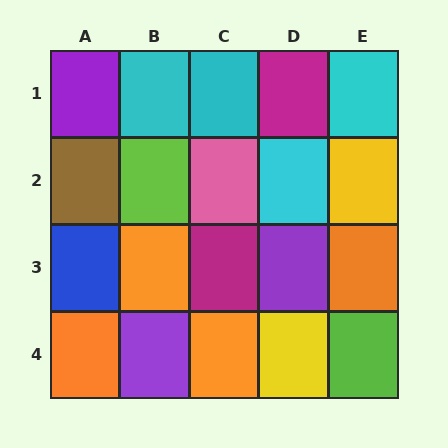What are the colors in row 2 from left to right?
Brown, lime, pink, cyan, yellow.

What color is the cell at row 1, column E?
Cyan.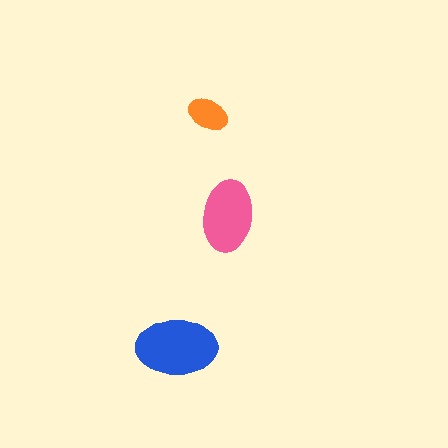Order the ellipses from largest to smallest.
the blue one, the pink one, the orange one.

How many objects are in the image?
There are 3 objects in the image.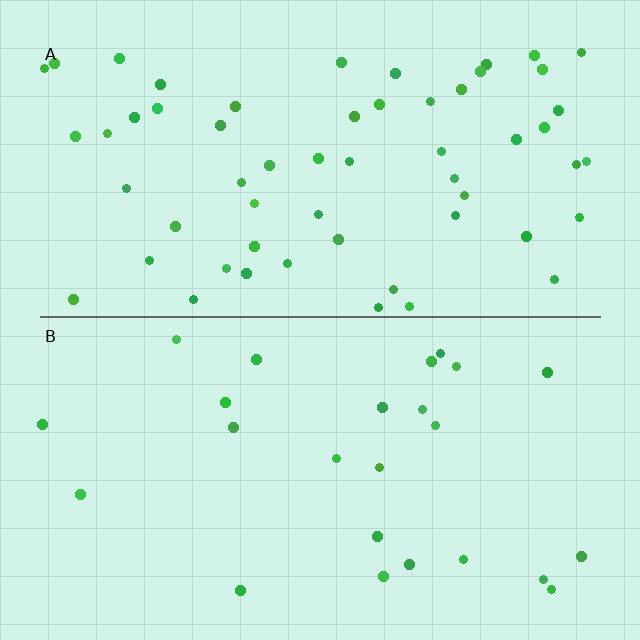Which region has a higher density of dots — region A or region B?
A (the top).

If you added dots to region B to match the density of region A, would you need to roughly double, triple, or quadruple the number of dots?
Approximately double.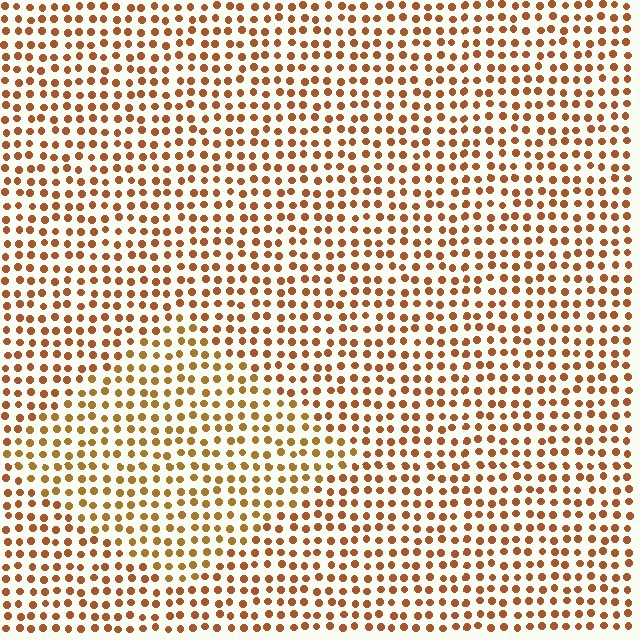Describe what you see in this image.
The image is filled with small brown elements in a uniform arrangement. A diamond-shaped region is visible where the elements are tinted to a slightly different hue, forming a subtle color boundary.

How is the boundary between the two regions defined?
The boundary is defined purely by a slight shift in hue (about 18 degrees). Spacing, size, and orientation are identical on both sides.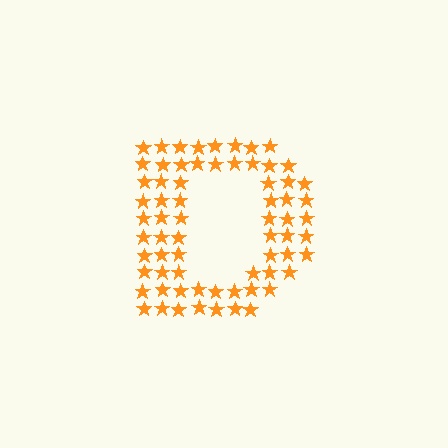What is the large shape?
The large shape is the letter D.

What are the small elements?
The small elements are stars.